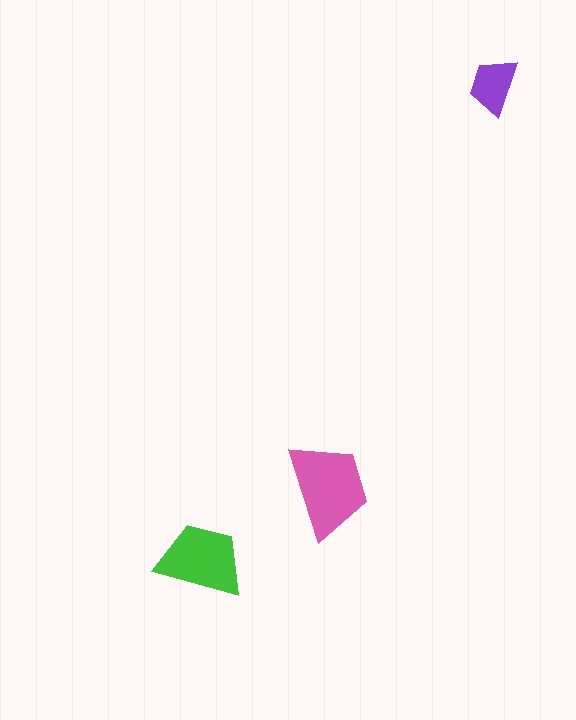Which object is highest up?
The purple trapezoid is topmost.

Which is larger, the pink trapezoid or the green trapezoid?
The pink one.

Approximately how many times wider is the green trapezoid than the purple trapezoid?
About 1.5 times wider.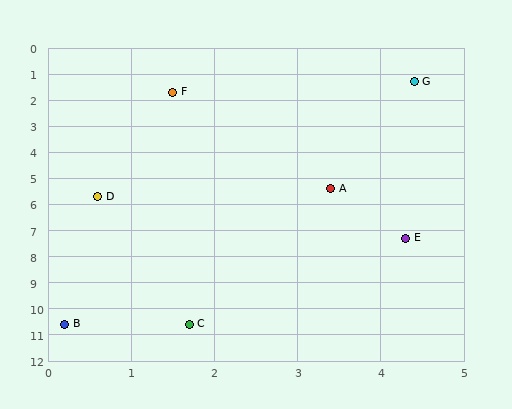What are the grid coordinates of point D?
Point D is at approximately (0.6, 5.7).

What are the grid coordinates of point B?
Point B is at approximately (0.2, 10.6).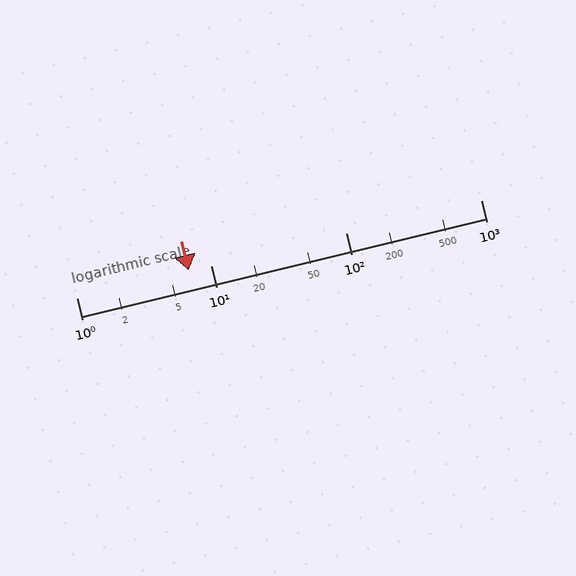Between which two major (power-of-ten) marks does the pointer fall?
The pointer is between 1 and 10.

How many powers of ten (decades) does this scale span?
The scale spans 3 decades, from 1 to 1000.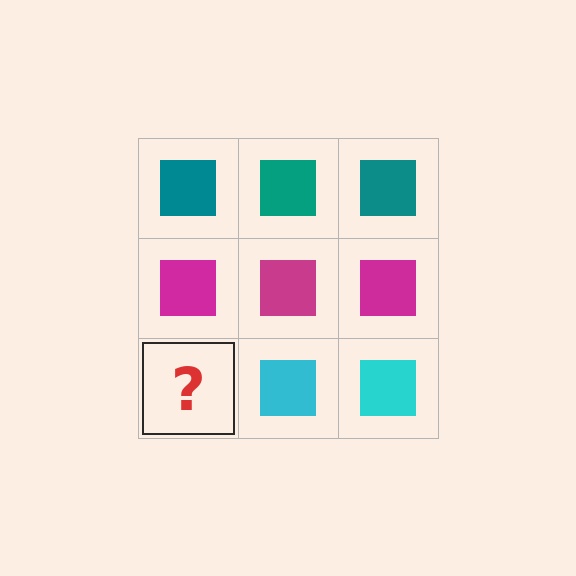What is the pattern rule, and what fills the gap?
The rule is that each row has a consistent color. The gap should be filled with a cyan square.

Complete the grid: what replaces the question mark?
The question mark should be replaced with a cyan square.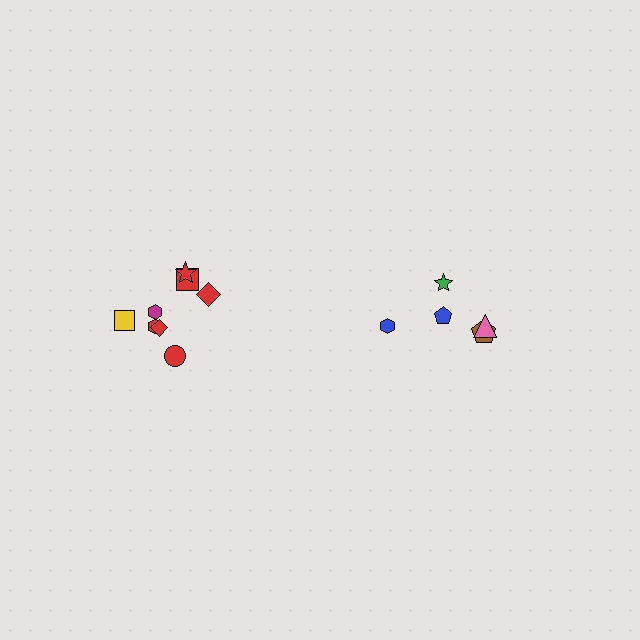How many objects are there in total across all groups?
There are 13 objects.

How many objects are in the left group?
There are 8 objects.